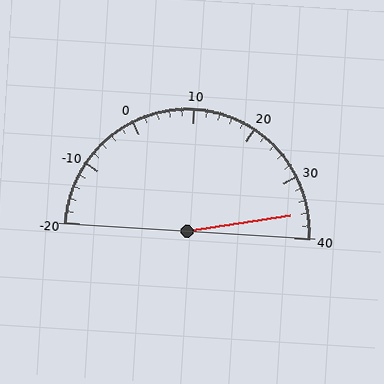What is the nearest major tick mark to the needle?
The nearest major tick mark is 40.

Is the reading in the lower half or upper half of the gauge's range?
The reading is in the upper half of the range (-20 to 40).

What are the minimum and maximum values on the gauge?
The gauge ranges from -20 to 40.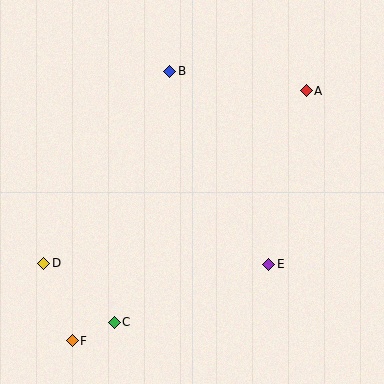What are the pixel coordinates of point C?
Point C is at (114, 322).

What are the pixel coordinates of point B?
Point B is at (170, 71).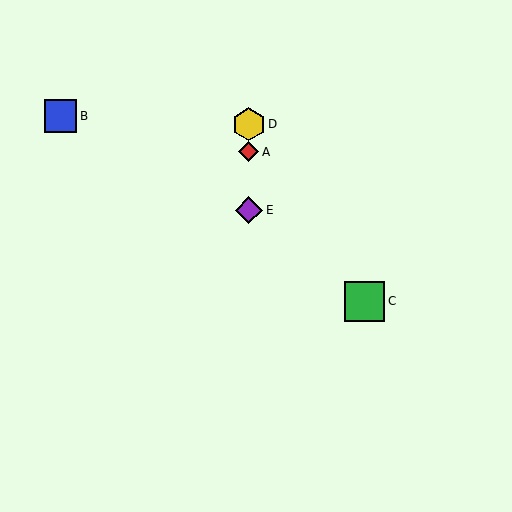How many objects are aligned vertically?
3 objects (A, D, E) are aligned vertically.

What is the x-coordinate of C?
Object C is at x≈365.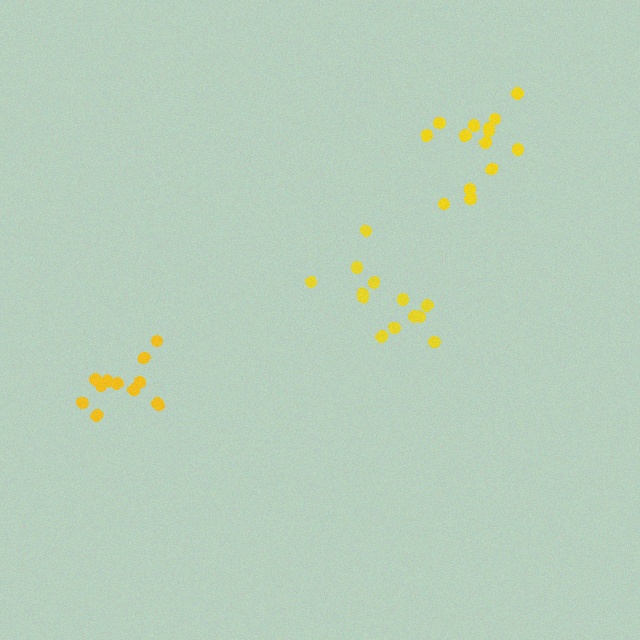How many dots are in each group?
Group 1: 12 dots, Group 2: 13 dots, Group 3: 14 dots (39 total).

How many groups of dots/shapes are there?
There are 3 groups.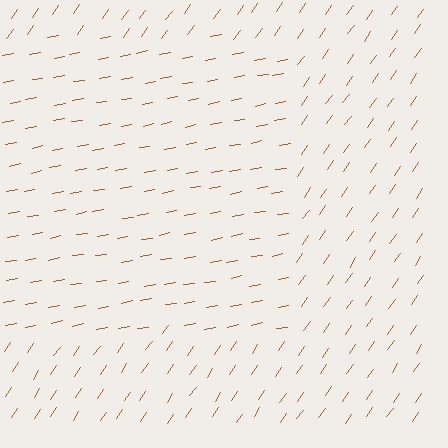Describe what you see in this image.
The image is filled with small brown line segments. A rectangle region in the image has lines oriented differently from the surrounding lines, creating a visible texture boundary.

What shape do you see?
I see a rectangle.